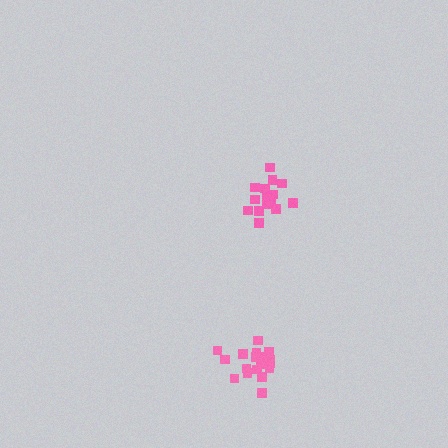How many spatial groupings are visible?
There are 2 spatial groupings.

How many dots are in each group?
Group 1: 18 dots, Group 2: 15 dots (33 total).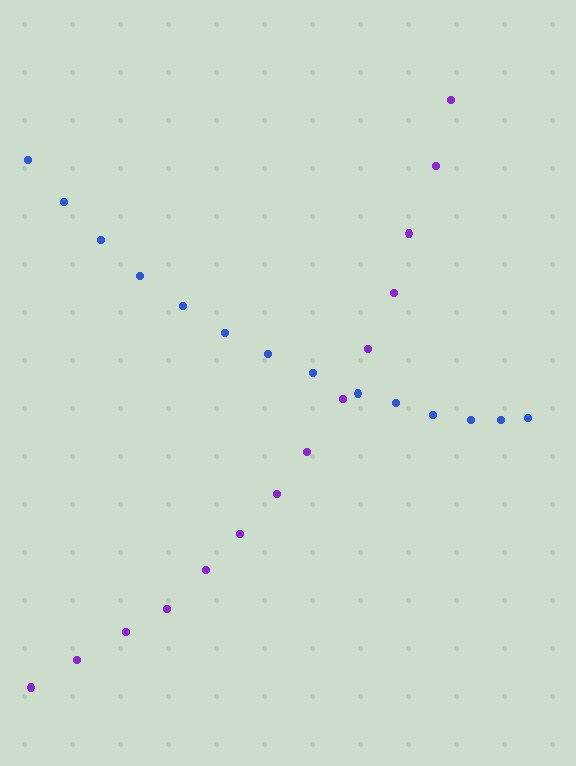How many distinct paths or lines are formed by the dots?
There are 2 distinct paths.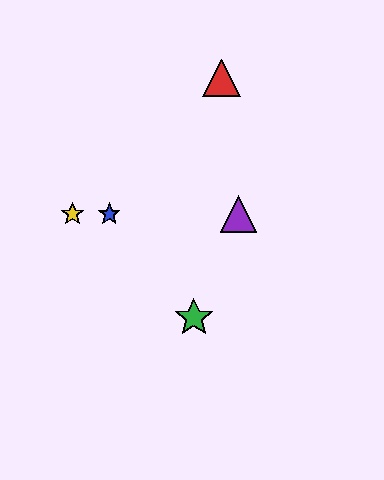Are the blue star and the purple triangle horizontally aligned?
Yes, both are at y≈214.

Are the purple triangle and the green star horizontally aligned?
No, the purple triangle is at y≈214 and the green star is at y≈318.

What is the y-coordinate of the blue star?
The blue star is at y≈214.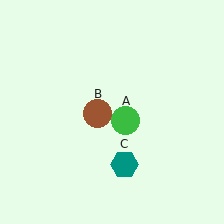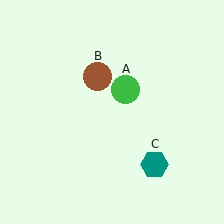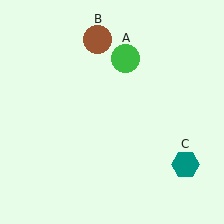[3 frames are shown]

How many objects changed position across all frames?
3 objects changed position: green circle (object A), brown circle (object B), teal hexagon (object C).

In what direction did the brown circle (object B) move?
The brown circle (object B) moved up.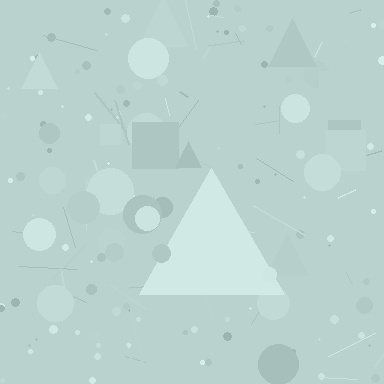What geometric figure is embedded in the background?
A triangle is embedded in the background.